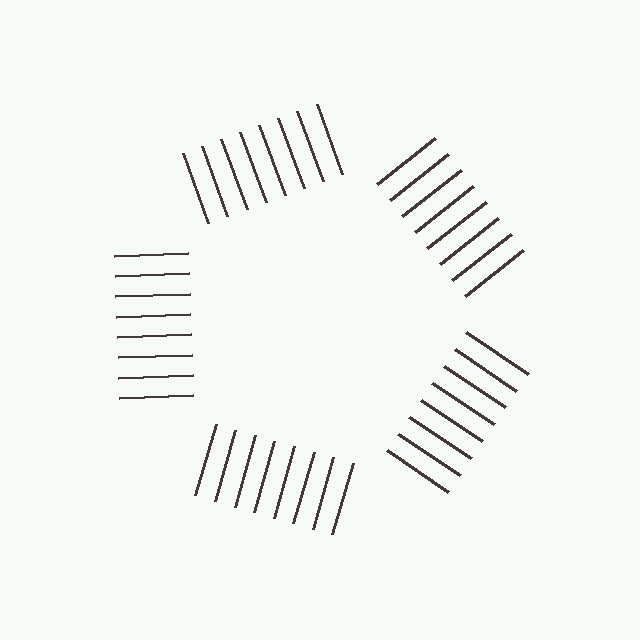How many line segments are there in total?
40 — 8 along each of the 5 edges.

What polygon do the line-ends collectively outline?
An illusory pentagon — the line segments terminate on its edges but no continuous stroke is drawn.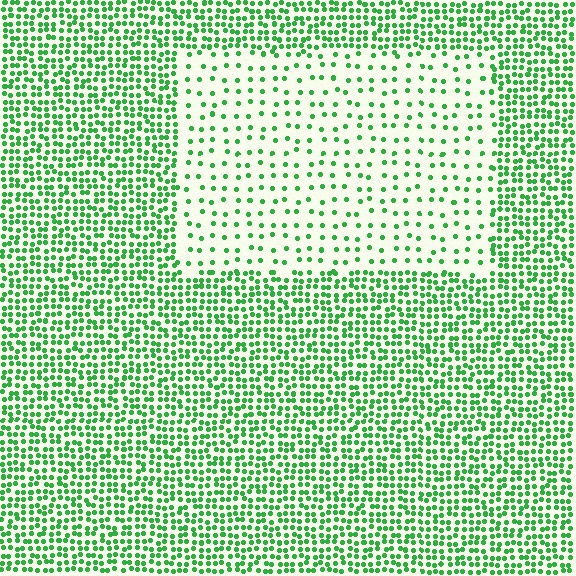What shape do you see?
I see a rectangle.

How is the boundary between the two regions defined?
The boundary is defined by a change in element density (approximately 2.9x ratio). All elements are the same color, size, and shape.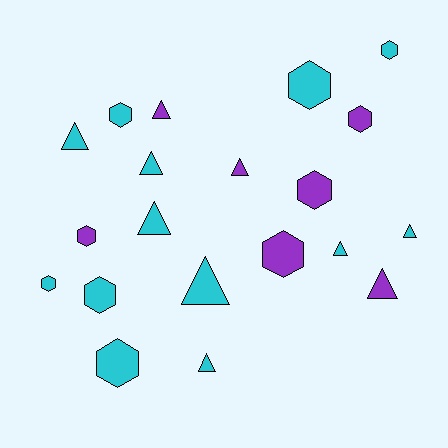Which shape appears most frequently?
Hexagon, with 10 objects.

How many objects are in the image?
There are 20 objects.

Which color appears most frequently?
Cyan, with 13 objects.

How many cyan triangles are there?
There are 7 cyan triangles.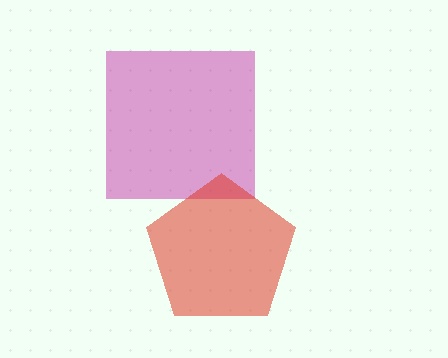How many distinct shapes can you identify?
There are 2 distinct shapes: a magenta square, a red pentagon.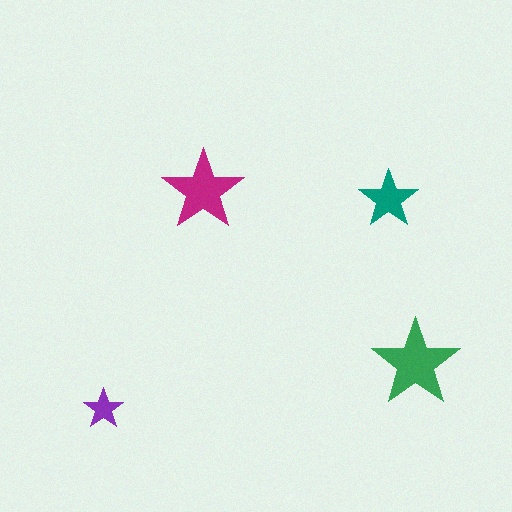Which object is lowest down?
The purple star is bottommost.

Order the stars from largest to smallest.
the green one, the magenta one, the teal one, the purple one.